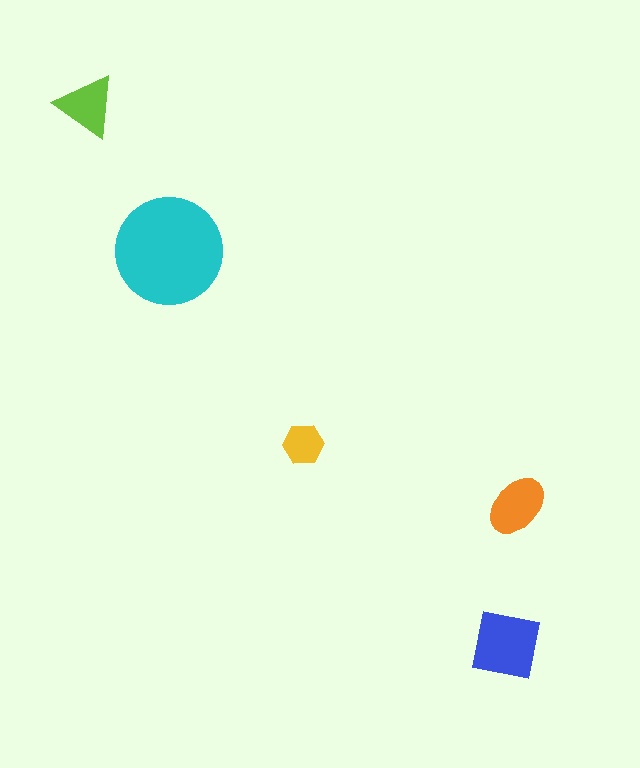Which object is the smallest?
The yellow hexagon.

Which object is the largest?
The cyan circle.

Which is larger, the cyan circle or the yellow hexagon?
The cyan circle.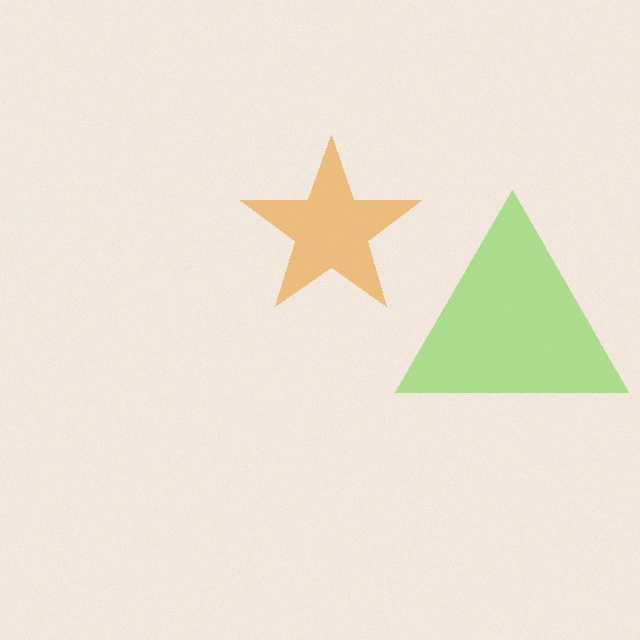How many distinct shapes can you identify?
There are 2 distinct shapes: a lime triangle, an orange star.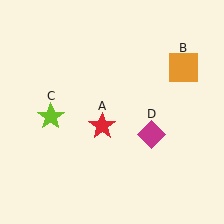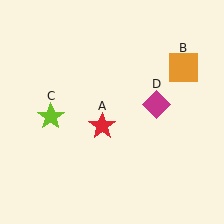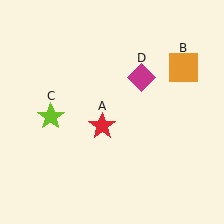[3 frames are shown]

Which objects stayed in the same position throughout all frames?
Red star (object A) and orange square (object B) and lime star (object C) remained stationary.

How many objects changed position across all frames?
1 object changed position: magenta diamond (object D).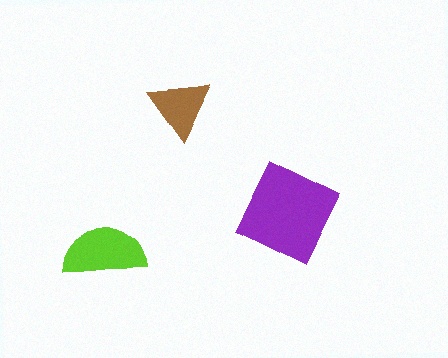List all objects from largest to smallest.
The purple diamond, the lime semicircle, the brown triangle.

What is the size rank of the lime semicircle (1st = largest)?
2nd.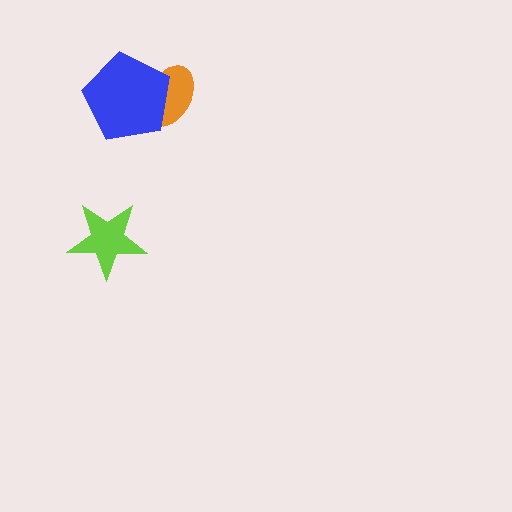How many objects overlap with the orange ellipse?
1 object overlaps with the orange ellipse.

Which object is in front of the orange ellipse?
The blue pentagon is in front of the orange ellipse.